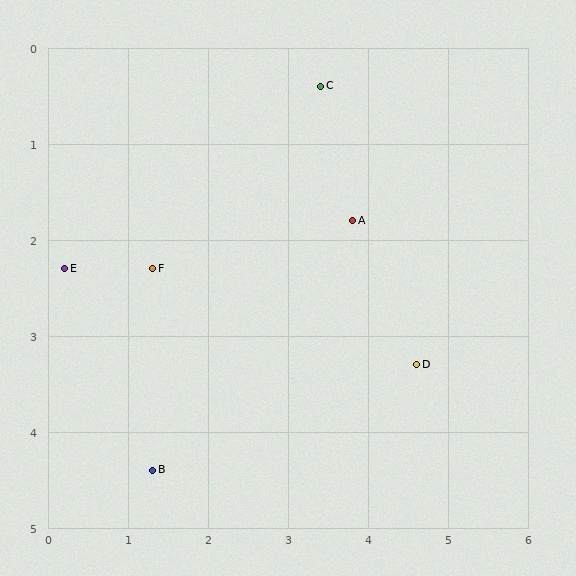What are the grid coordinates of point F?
Point F is at approximately (1.3, 2.3).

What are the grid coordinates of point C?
Point C is at approximately (3.4, 0.4).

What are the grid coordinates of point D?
Point D is at approximately (4.6, 3.3).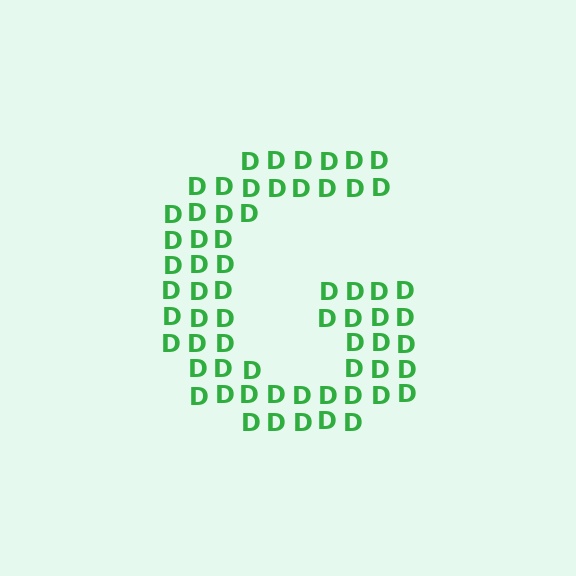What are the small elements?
The small elements are letter D's.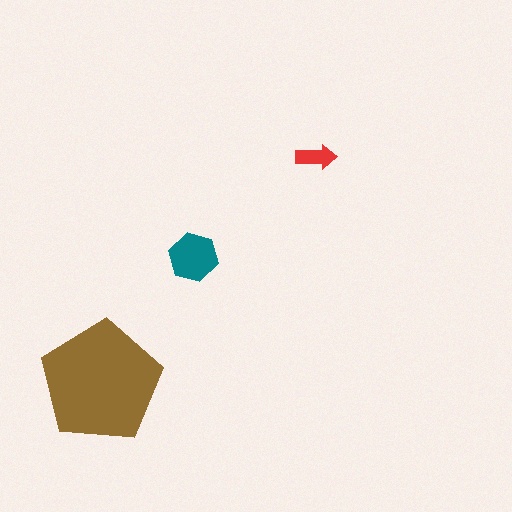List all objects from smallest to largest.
The red arrow, the teal hexagon, the brown pentagon.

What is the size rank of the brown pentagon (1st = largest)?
1st.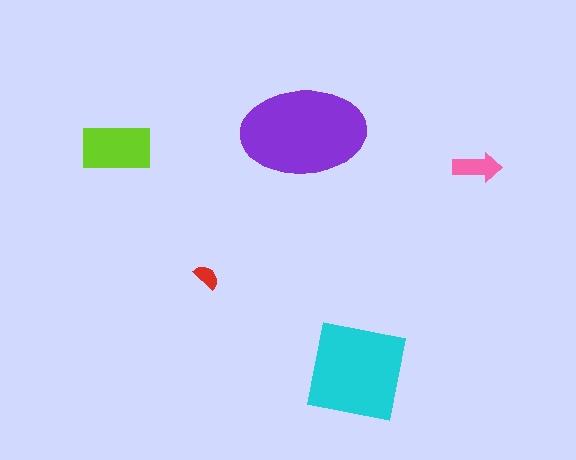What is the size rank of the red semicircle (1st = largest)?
5th.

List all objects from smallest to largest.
The red semicircle, the pink arrow, the lime rectangle, the cyan square, the purple ellipse.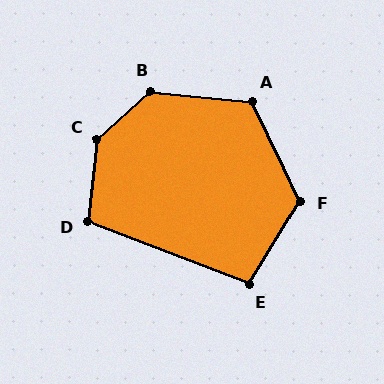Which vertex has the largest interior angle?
C, at approximately 138 degrees.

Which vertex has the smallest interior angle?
E, at approximately 101 degrees.